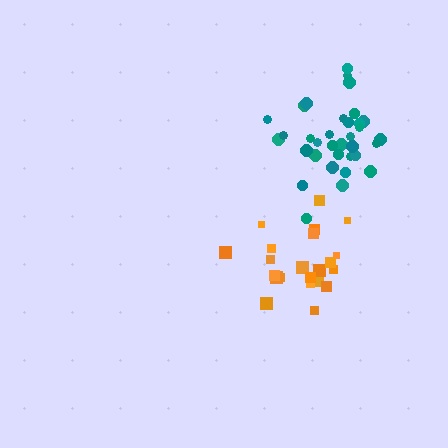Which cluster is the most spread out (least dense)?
Orange.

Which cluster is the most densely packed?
Teal.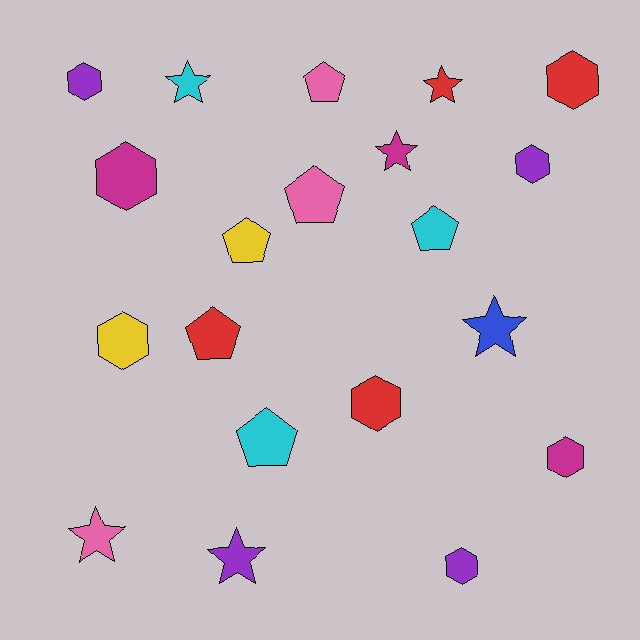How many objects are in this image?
There are 20 objects.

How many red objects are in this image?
There are 4 red objects.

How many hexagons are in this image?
There are 8 hexagons.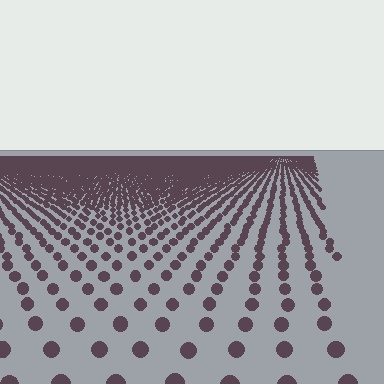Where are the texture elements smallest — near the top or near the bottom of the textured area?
Near the top.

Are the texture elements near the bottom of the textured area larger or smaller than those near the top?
Larger. Near the bottom, elements are closer to the viewer and appear at a bigger on-screen size.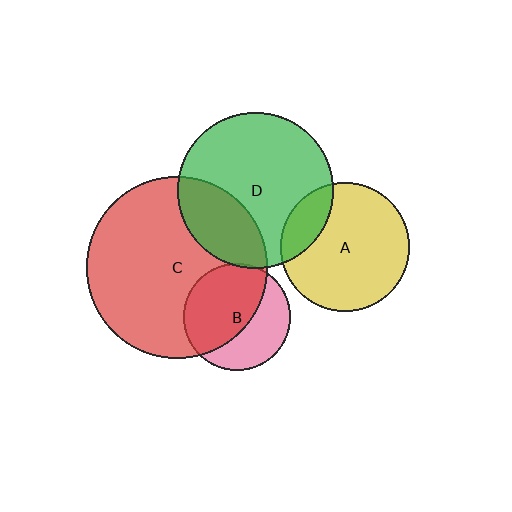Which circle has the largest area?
Circle C (red).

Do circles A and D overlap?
Yes.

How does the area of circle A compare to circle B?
Approximately 1.4 times.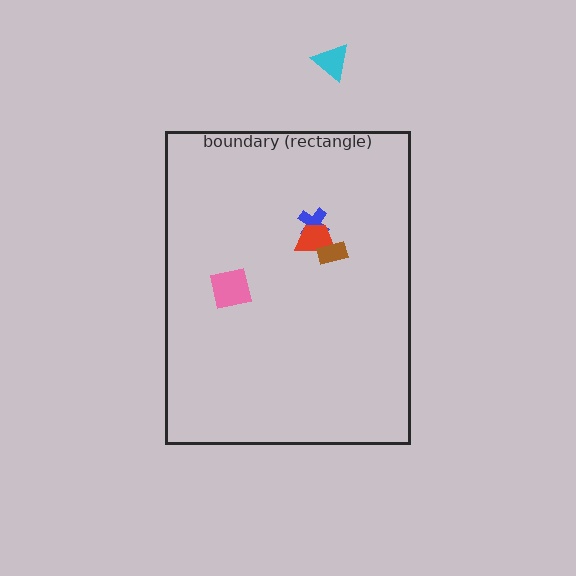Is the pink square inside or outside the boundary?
Inside.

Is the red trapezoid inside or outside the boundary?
Inside.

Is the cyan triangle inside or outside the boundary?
Outside.